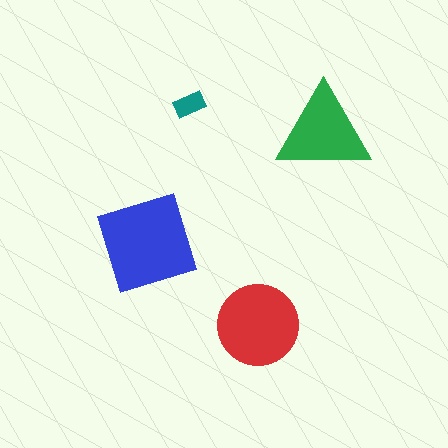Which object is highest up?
The teal rectangle is topmost.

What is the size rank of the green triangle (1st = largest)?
3rd.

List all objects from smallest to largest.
The teal rectangle, the green triangle, the red circle, the blue diamond.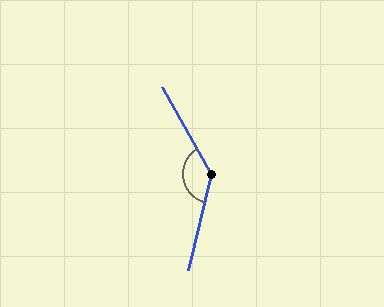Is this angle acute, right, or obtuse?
It is obtuse.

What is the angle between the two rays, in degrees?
Approximately 137 degrees.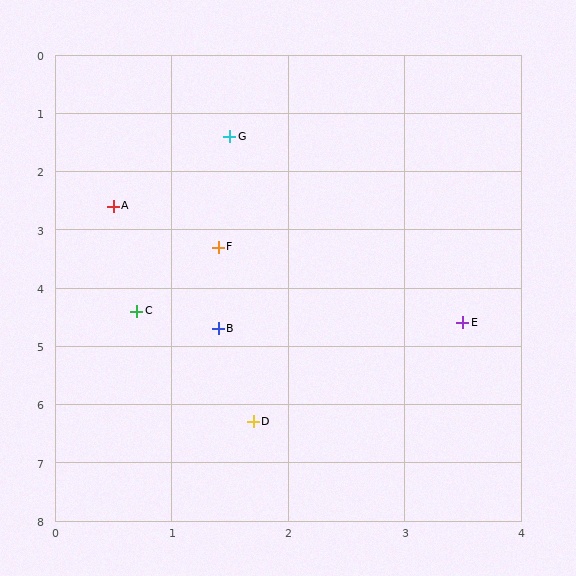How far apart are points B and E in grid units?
Points B and E are about 2.1 grid units apart.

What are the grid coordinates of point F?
Point F is at approximately (1.4, 3.3).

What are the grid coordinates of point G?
Point G is at approximately (1.5, 1.4).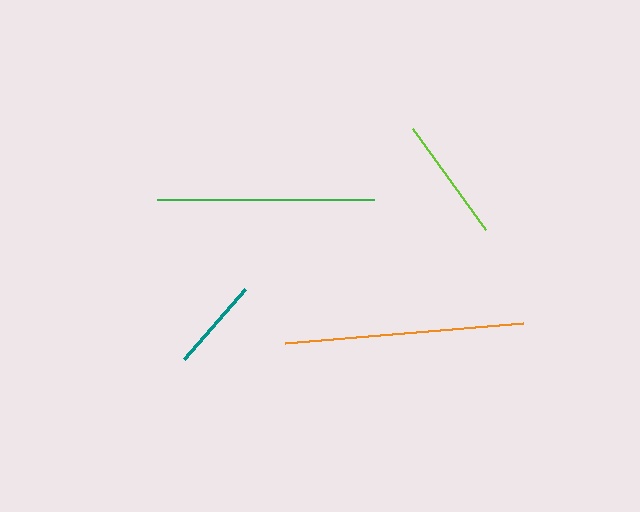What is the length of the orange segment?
The orange segment is approximately 238 pixels long.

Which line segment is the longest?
The orange line is the longest at approximately 238 pixels.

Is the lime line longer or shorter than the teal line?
The lime line is longer than the teal line.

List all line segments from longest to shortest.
From longest to shortest: orange, green, lime, teal.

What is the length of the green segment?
The green segment is approximately 217 pixels long.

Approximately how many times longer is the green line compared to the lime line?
The green line is approximately 1.7 times the length of the lime line.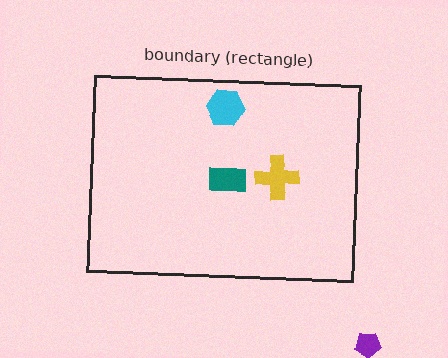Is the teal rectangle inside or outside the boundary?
Inside.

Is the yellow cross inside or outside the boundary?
Inside.